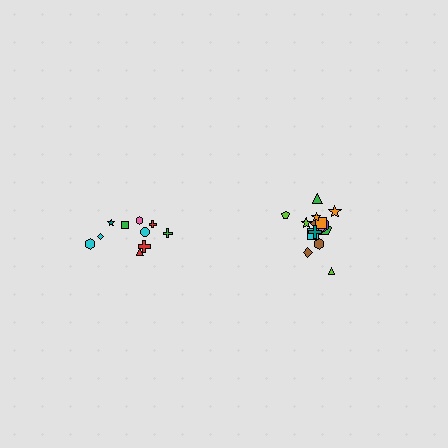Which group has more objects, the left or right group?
The right group.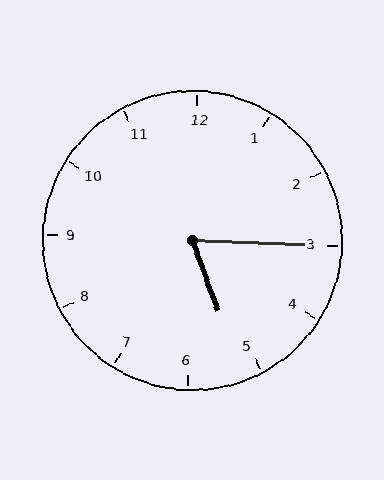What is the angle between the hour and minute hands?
Approximately 68 degrees.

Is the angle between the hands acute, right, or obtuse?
It is acute.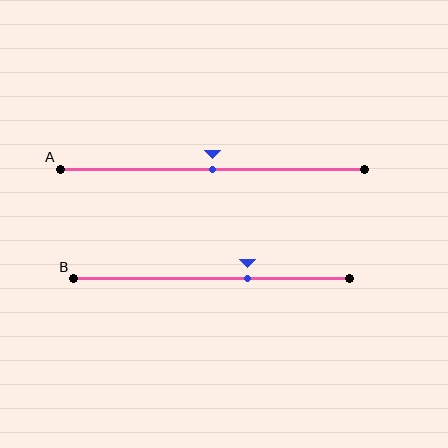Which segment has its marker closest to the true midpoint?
Segment A has its marker closest to the true midpoint.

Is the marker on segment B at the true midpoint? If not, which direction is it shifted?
No, the marker on segment B is shifted to the right by about 13% of the segment length.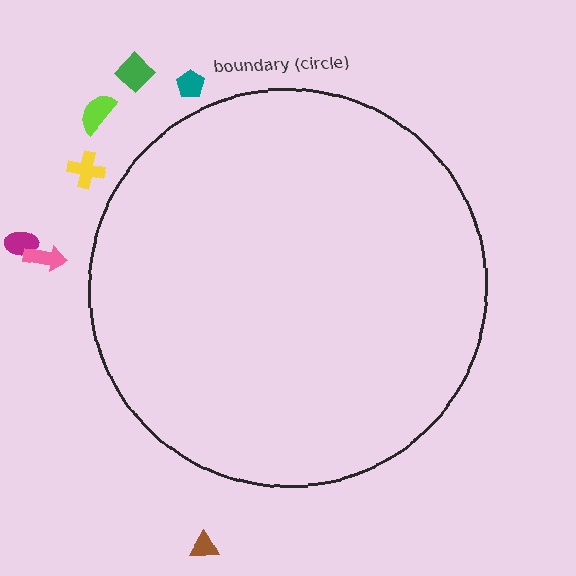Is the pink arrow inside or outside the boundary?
Outside.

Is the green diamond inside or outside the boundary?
Outside.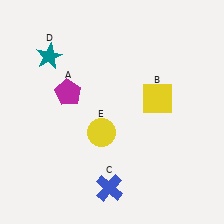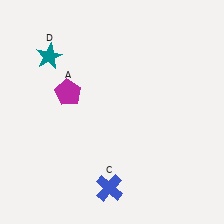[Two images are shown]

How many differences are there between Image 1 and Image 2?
There are 2 differences between the two images.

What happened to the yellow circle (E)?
The yellow circle (E) was removed in Image 2. It was in the bottom-left area of Image 1.